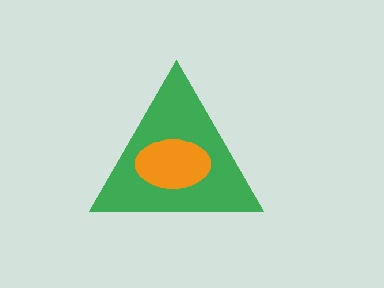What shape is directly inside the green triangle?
The orange ellipse.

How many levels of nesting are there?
2.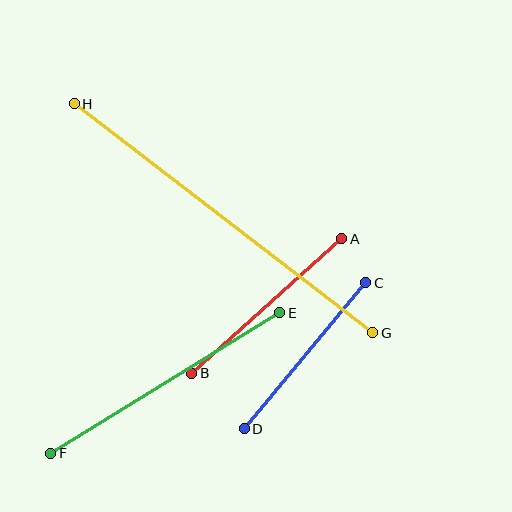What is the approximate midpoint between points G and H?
The midpoint is at approximately (223, 218) pixels.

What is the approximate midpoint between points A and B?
The midpoint is at approximately (267, 306) pixels.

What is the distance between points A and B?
The distance is approximately 202 pixels.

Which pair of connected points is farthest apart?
Points G and H are farthest apart.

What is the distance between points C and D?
The distance is approximately 190 pixels.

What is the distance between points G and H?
The distance is approximately 376 pixels.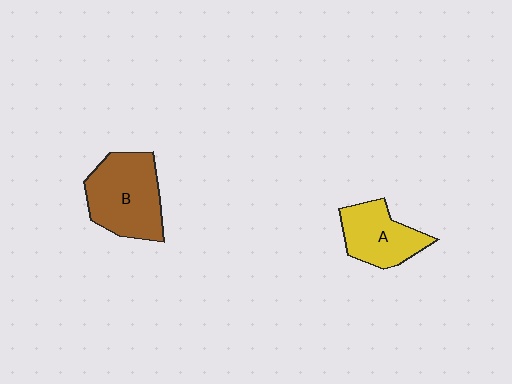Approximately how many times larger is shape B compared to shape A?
Approximately 1.4 times.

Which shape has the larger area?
Shape B (brown).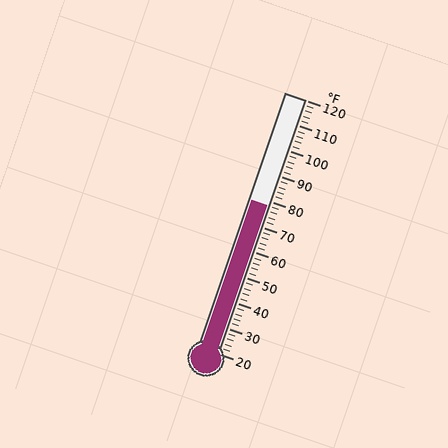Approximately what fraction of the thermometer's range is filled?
The thermometer is filled to approximately 60% of its range.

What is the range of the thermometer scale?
The thermometer scale ranges from 20°F to 120°F.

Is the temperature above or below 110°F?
The temperature is below 110°F.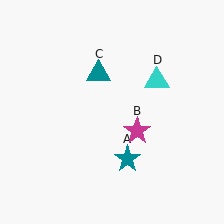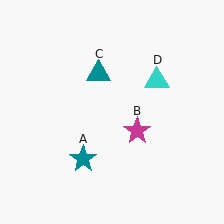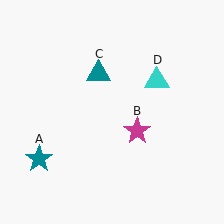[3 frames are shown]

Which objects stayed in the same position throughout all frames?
Magenta star (object B) and teal triangle (object C) and cyan triangle (object D) remained stationary.